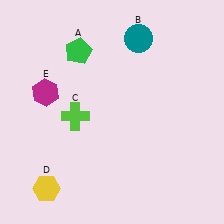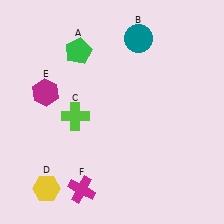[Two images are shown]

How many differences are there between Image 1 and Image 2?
There is 1 difference between the two images.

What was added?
A magenta cross (F) was added in Image 2.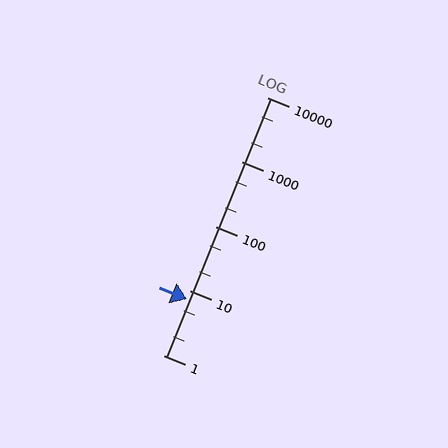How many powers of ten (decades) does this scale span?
The scale spans 4 decades, from 1 to 10000.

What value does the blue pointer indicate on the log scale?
The pointer indicates approximately 7.4.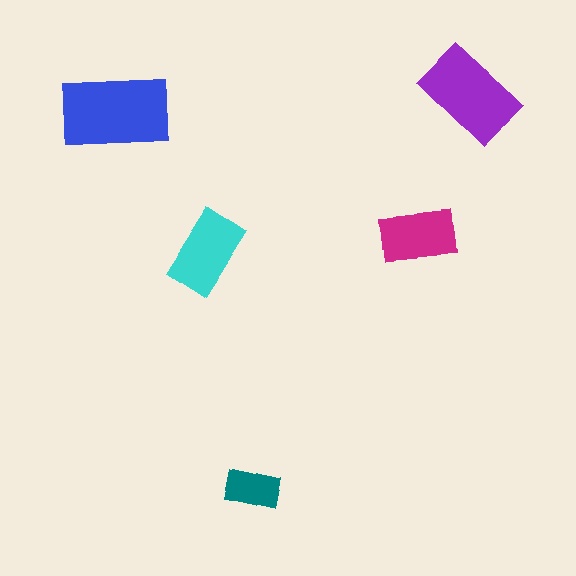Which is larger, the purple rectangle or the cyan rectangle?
The purple one.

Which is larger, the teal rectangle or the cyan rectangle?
The cyan one.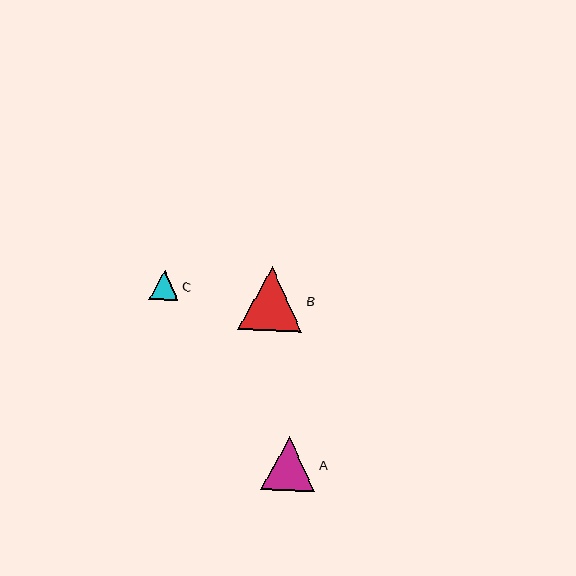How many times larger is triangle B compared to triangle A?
Triangle B is approximately 1.2 times the size of triangle A.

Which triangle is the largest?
Triangle B is the largest with a size of approximately 64 pixels.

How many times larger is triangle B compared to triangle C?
Triangle B is approximately 2.2 times the size of triangle C.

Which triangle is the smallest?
Triangle C is the smallest with a size of approximately 30 pixels.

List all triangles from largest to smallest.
From largest to smallest: B, A, C.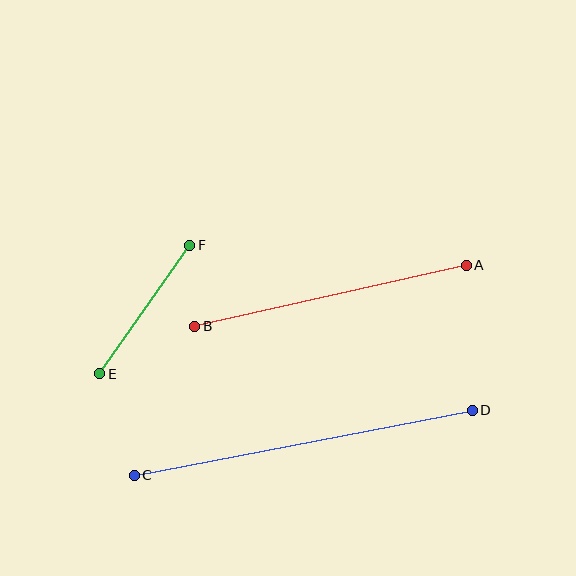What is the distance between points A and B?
The distance is approximately 278 pixels.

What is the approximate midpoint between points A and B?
The midpoint is at approximately (330, 296) pixels.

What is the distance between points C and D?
The distance is approximately 344 pixels.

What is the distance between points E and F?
The distance is approximately 157 pixels.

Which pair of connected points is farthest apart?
Points C and D are farthest apart.